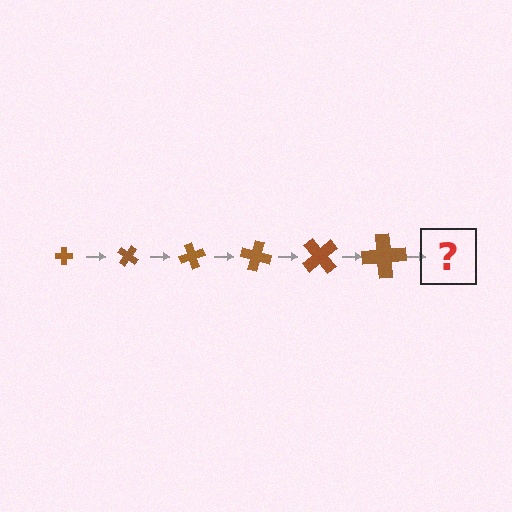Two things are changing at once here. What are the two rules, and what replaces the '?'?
The two rules are that the cross grows larger each step and it rotates 35 degrees each step. The '?' should be a cross, larger than the previous one and rotated 210 degrees from the start.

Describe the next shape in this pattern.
It should be a cross, larger than the previous one and rotated 210 degrees from the start.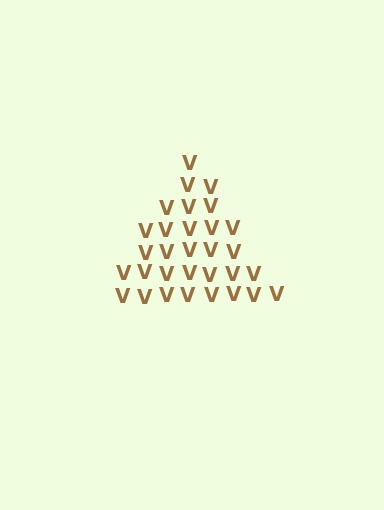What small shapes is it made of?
It is made of small letter V's.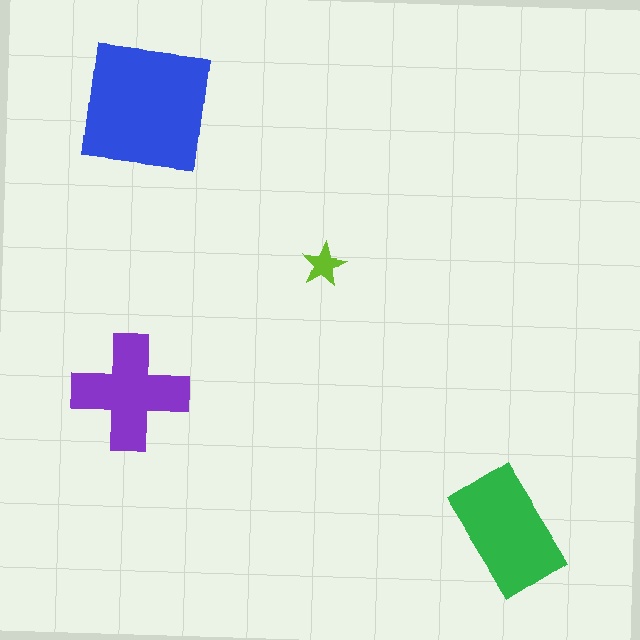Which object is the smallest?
The lime star.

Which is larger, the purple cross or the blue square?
The blue square.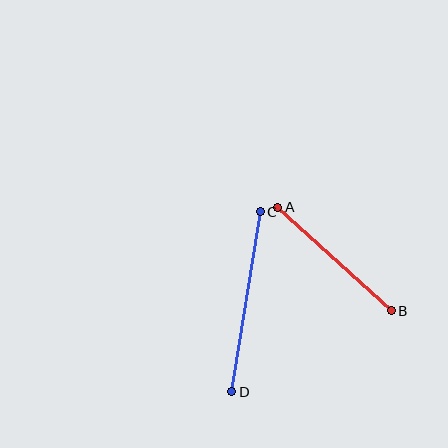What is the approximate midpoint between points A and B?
The midpoint is at approximately (334, 259) pixels.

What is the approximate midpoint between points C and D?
The midpoint is at approximately (246, 302) pixels.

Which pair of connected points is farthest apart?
Points C and D are farthest apart.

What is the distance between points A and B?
The distance is approximately 154 pixels.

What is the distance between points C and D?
The distance is approximately 182 pixels.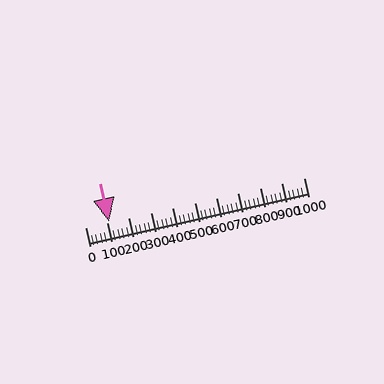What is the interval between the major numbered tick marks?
The major tick marks are spaced 100 units apart.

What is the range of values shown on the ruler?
The ruler shows values from 0 to 1000.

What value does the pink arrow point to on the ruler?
The pink arrow points to approximately 108.